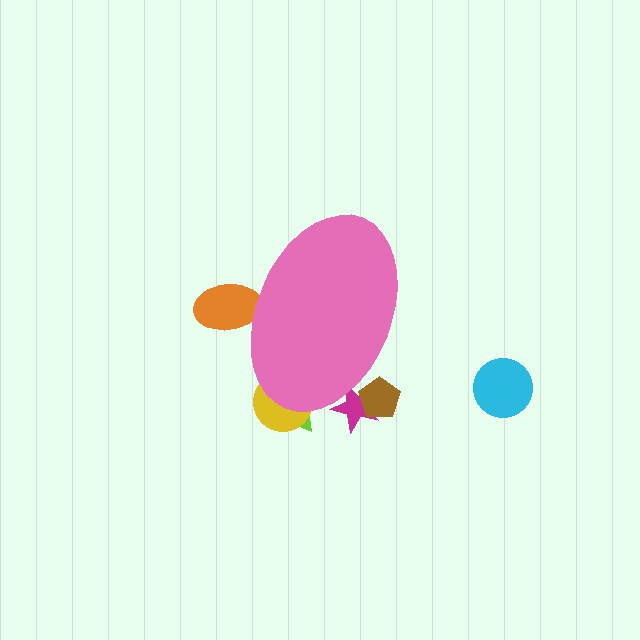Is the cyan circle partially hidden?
No, the cyan circle is fully visible.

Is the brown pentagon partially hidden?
Yes, the brown pentagon is partially hidden behind the pink ellipse.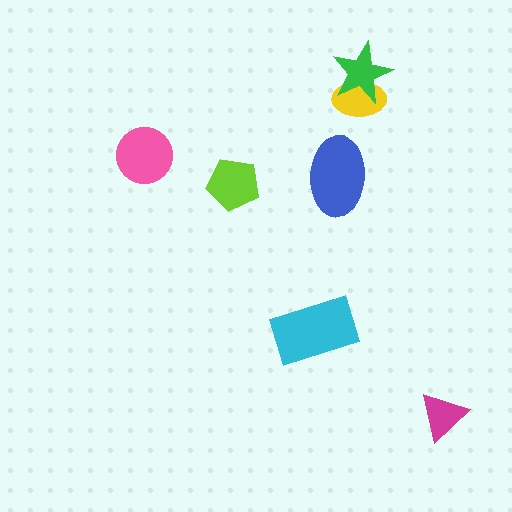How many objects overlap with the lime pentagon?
0 objects overlap with the lime pentagon.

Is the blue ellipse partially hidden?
No, no other shape covers it.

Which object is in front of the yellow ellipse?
The green star is in front of the yellow ellipse.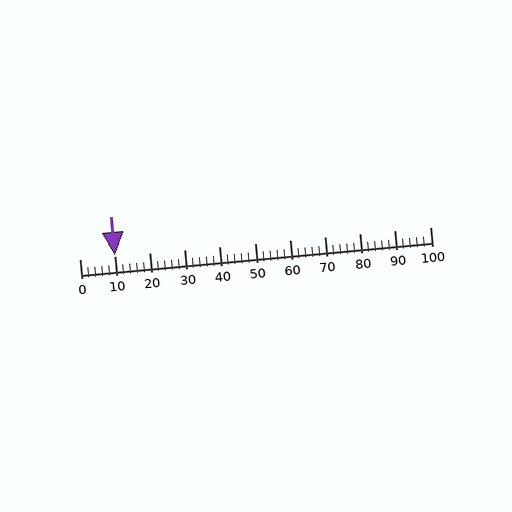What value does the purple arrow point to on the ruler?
The purple arrow points to approximately 10.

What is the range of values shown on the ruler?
The ruler shows values from 0 to 100.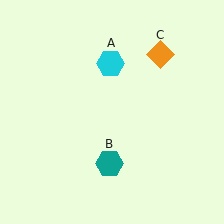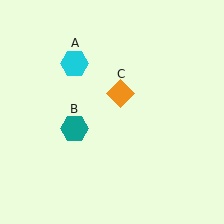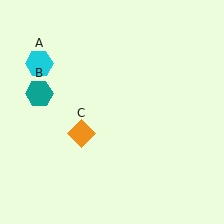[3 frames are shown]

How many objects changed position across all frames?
3 objects changed position: cyan hexagon (object A), teal hexagon (object B), orange diamond (object C).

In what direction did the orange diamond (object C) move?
The orange diamond (object C) moved down and to the left.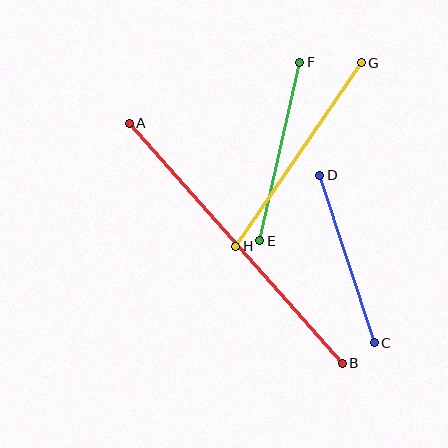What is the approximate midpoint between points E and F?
The midpoint is at approximately (280, 151) pixels.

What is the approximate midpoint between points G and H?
The midpoint is at approximately (298, 155) pixels.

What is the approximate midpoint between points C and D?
The midpoint is at approximately (347, 259) pixels.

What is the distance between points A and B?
The distance is approximately 321 pixels.